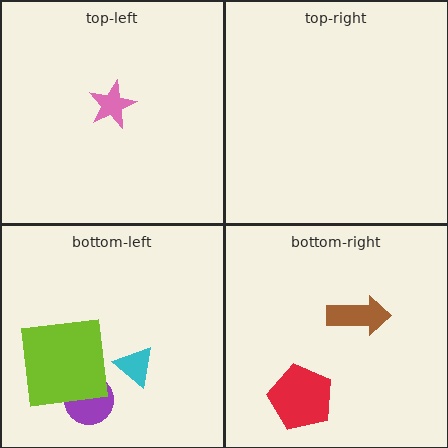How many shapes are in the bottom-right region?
2.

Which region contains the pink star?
The top-left region.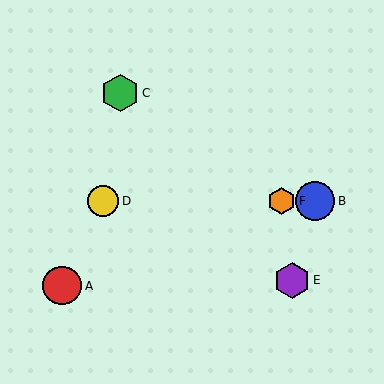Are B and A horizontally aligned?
No, B is at y≈201 and A is at y≈286.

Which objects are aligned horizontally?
Objects B, D, F are aligned horizontally.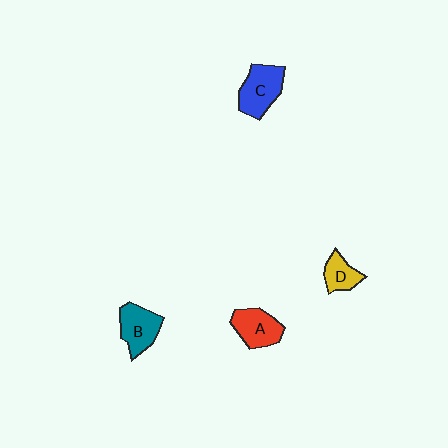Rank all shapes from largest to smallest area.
From largest to smallest: C (blue), B (teal), A (red), D (yellow).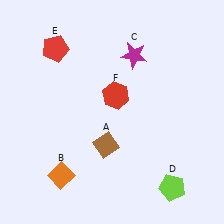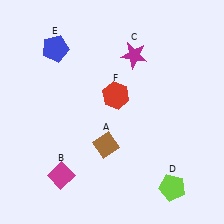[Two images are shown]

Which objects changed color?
B changed from orange to magenta. E changed from red to blue.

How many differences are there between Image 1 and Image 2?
There are 2 differences between the two images.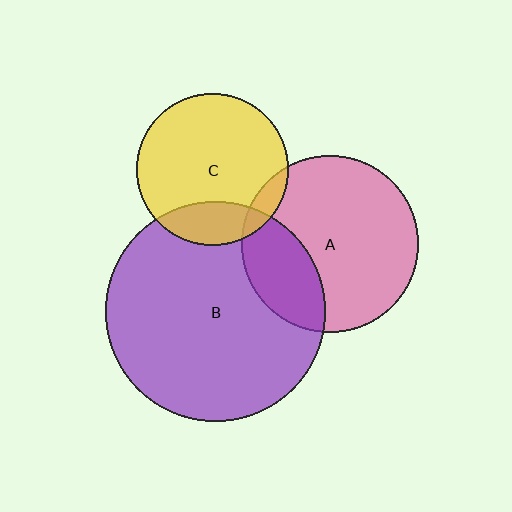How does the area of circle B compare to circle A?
Approximately 1.5 times.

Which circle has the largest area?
Circle B (purple).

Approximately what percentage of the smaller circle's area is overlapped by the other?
Approximately 20%.